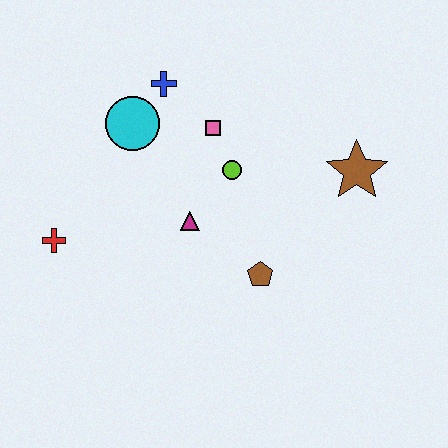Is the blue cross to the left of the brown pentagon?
Yes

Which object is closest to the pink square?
The lime circle is closest to the pink square.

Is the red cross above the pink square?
No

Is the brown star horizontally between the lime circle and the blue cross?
No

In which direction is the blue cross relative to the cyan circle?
The blue cross is above the cyan circle.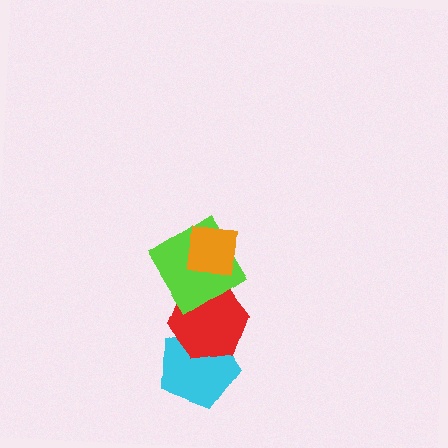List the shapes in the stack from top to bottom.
From top to bottom: the orange square, the lime diamond, the red hexagon, the cyan pentagon.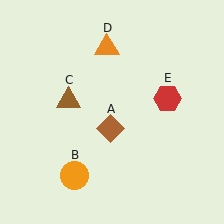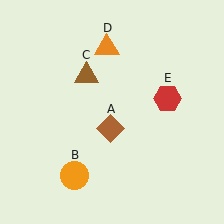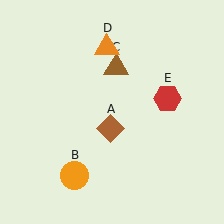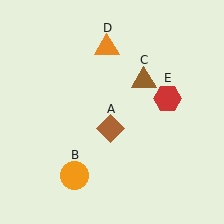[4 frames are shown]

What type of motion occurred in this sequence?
The brown triangle (object C) rotated clockwise around the center of the scene.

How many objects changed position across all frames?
1 object changed position: brown triangle (object C).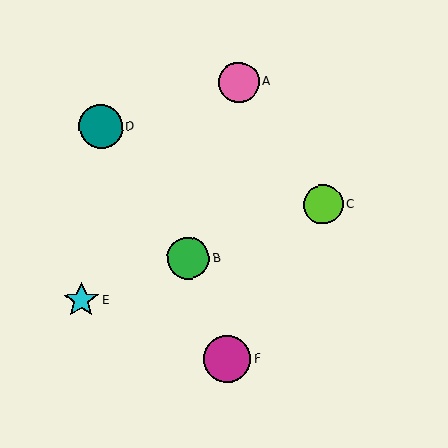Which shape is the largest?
The magenta circle (labeled F) is the largest.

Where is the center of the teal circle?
The center of the teal circle is at (101, 126).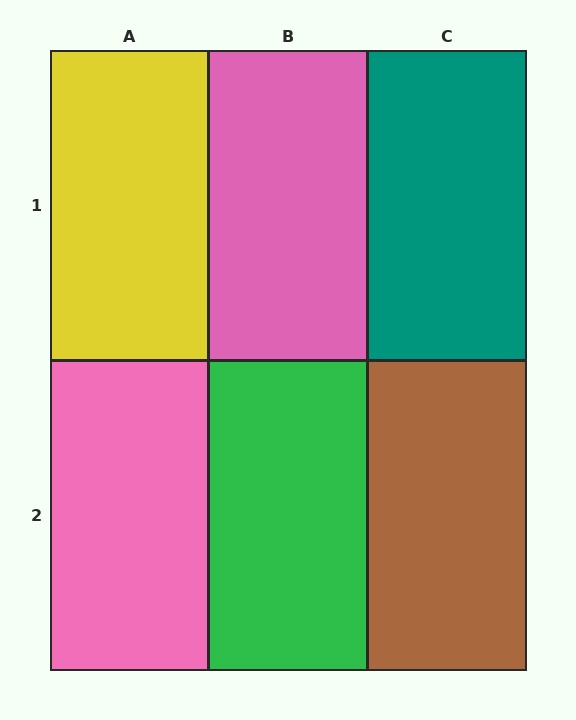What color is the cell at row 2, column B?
Green.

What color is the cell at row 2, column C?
Brown.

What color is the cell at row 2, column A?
Pink.